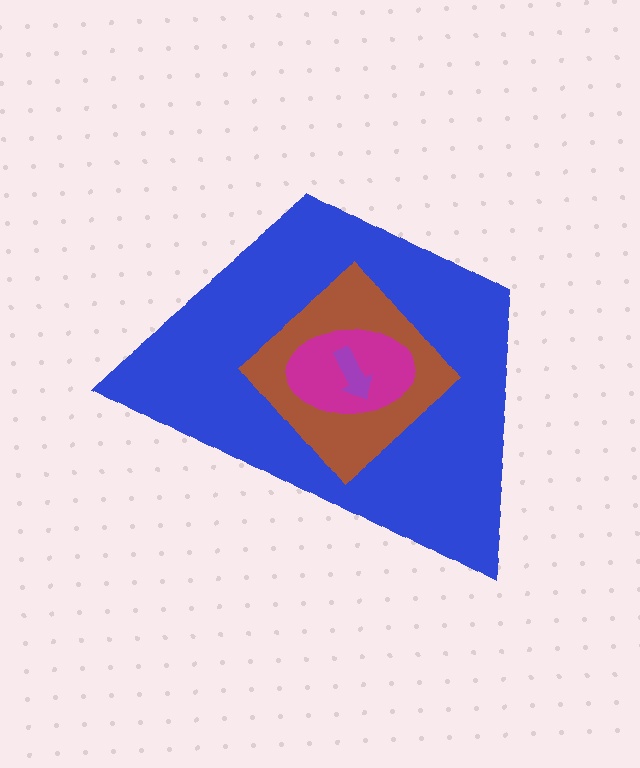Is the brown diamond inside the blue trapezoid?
Yes.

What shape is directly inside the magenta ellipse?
The purple arrow.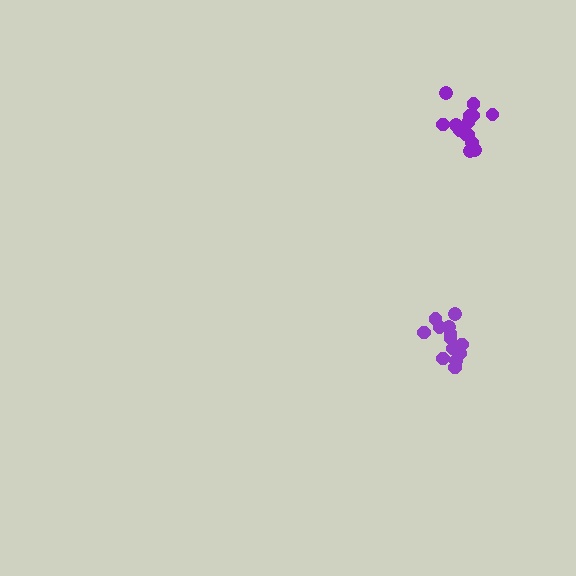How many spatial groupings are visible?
There are 2 spatial groupings.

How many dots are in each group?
Group 1: 14 dots, Group 2: 15 dots (29 total).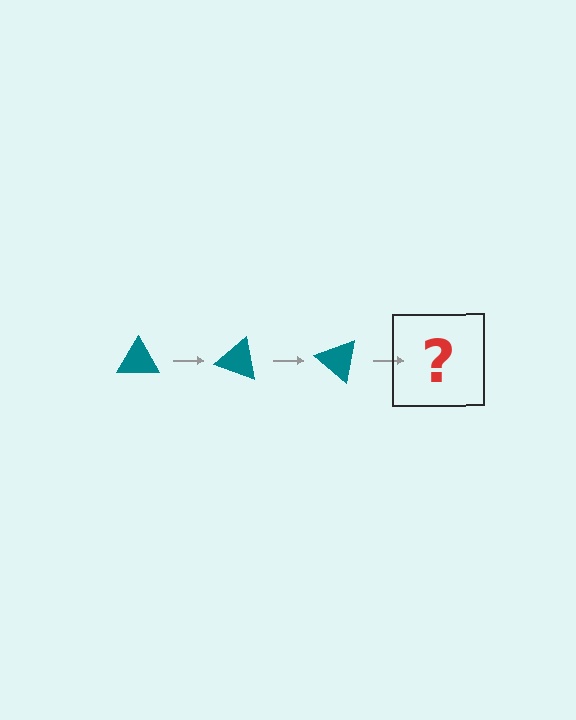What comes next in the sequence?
The next element should be a teal triangle rotated 60 degrees.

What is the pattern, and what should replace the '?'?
The pattern is that the triangle rotates 20 degrees each step. The '?' should be a teal triangle rotated 60 degrees.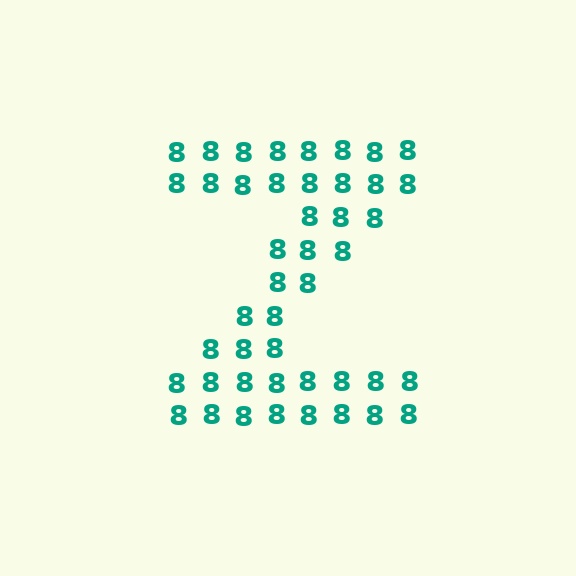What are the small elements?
The small elements are digit 8's.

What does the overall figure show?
The overall figure shows the letter Z.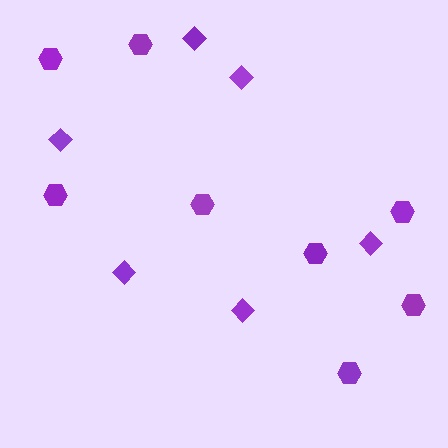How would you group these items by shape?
There are 2 groups: one group of hexagons (8) and one group of diamonds (6).